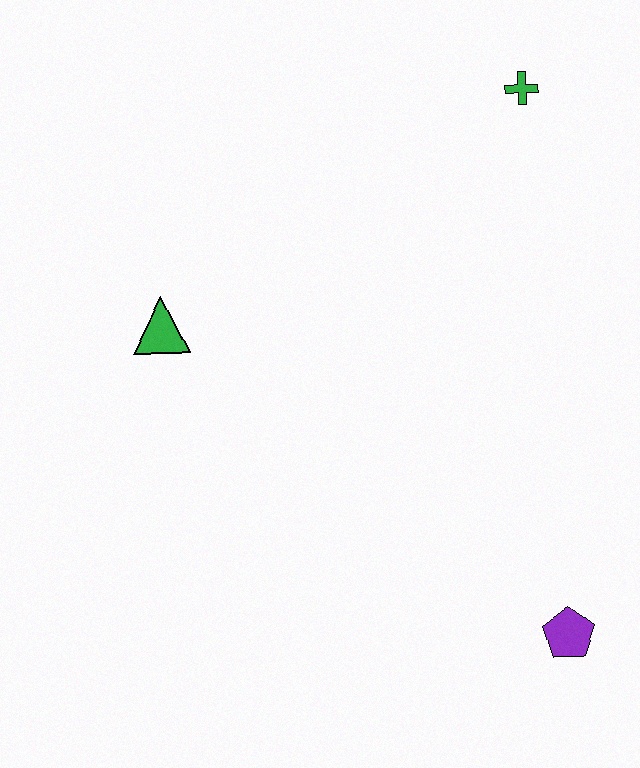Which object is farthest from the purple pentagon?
The green cross is farthest from the purple pentagon.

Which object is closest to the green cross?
The green triangle is closest to the green cross.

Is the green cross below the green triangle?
No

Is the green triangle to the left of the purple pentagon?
Yes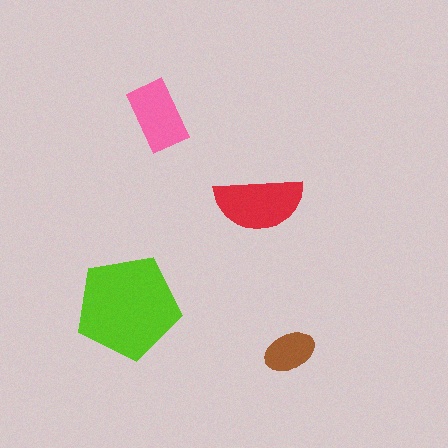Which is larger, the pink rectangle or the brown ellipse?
The pink rectangle.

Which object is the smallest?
The brown ellipse.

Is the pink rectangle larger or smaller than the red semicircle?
Smaller.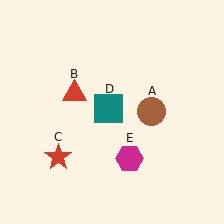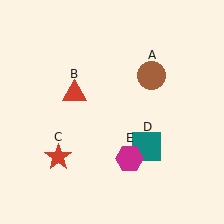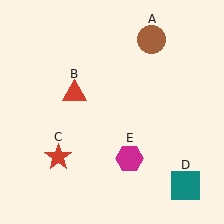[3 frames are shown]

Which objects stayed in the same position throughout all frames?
Red triangle (object B) and red star (object C) and magenta hexagon (object E) remained stationary.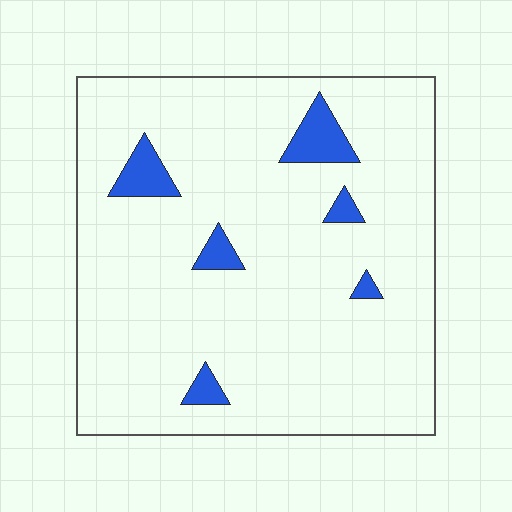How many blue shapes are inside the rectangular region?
6.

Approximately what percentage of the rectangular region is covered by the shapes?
Approximately 5%.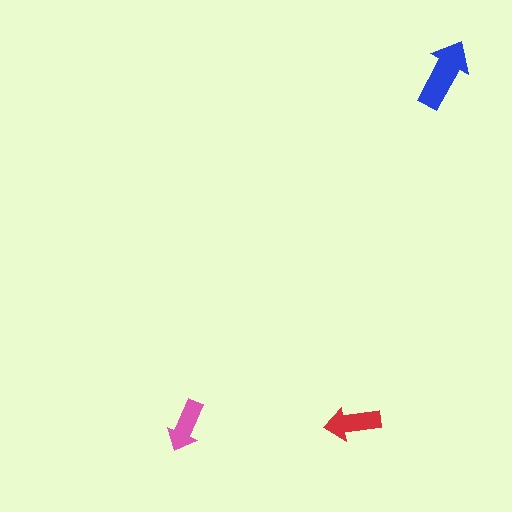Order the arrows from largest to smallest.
the blue one, the red one, the pink one.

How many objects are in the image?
There are 3 objects in the image.